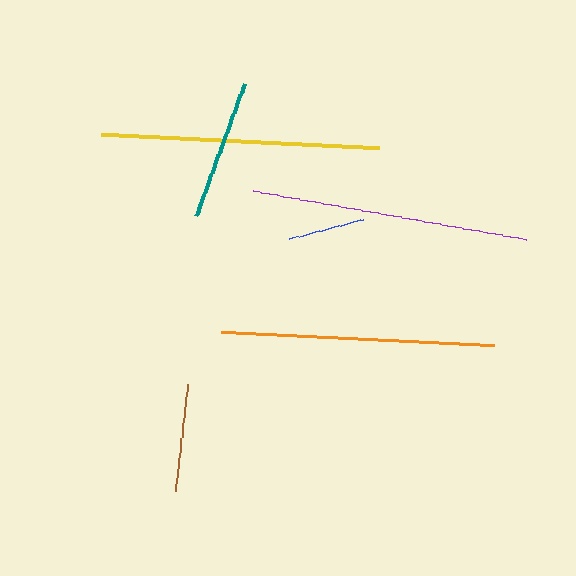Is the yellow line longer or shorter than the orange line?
The yellow line is longer than the orange line.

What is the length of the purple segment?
The purple segment is approximately 277 pixels long.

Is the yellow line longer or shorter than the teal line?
The yellow line is longer than the teal line.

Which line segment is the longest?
The yellow line is the longest at approximately 278 pixels.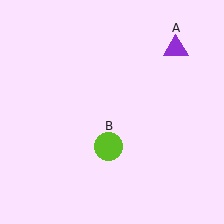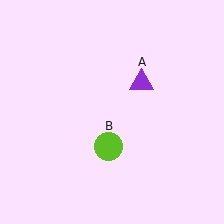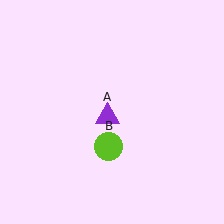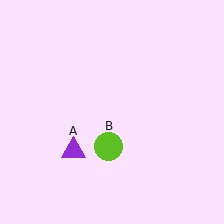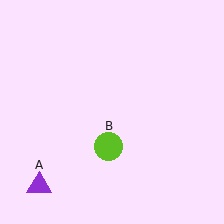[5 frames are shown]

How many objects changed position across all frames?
1 object changed position: purple triangle (object A).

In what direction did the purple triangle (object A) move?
The purple triangle (object A) moved down and to the left.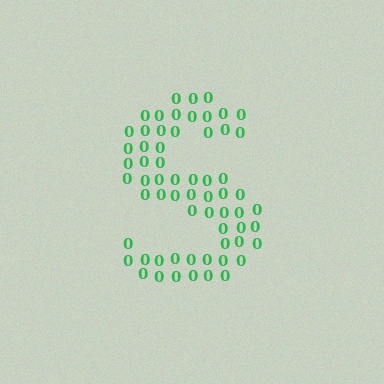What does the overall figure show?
The overall figure shows the letter S.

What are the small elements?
The small elements are digit 0's.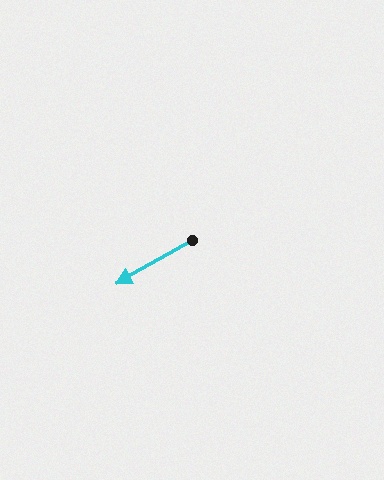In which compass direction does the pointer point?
Southwest.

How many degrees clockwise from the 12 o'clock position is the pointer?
Approximately 240 degrees.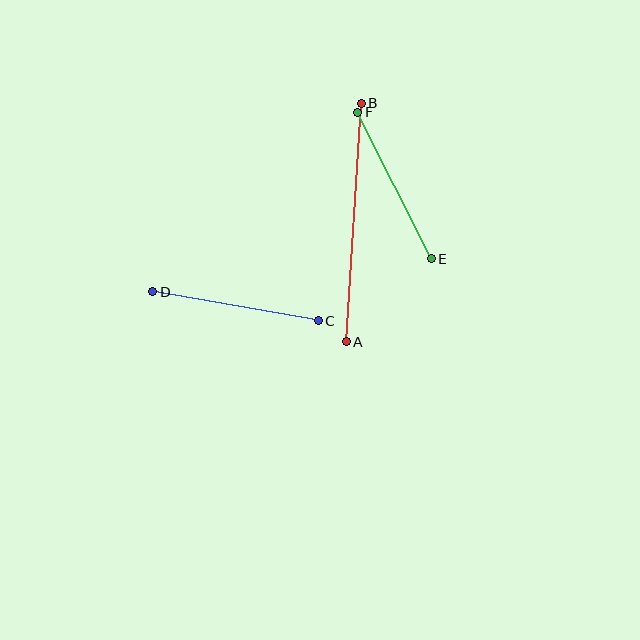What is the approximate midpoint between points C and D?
The midpoint is at approximately (236, 306) pixels.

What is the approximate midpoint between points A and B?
The midpoint is at approximately (354, 223) pixels.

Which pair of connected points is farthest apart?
Points A and B are farthest apart.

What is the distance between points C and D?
The distance is approximately 168 pixels.